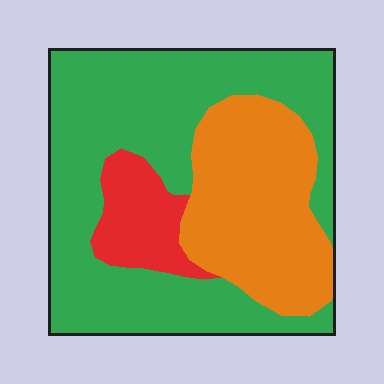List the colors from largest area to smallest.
From largest to smallest: green, orange, red.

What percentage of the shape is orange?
Orange covers about 30% of the shape.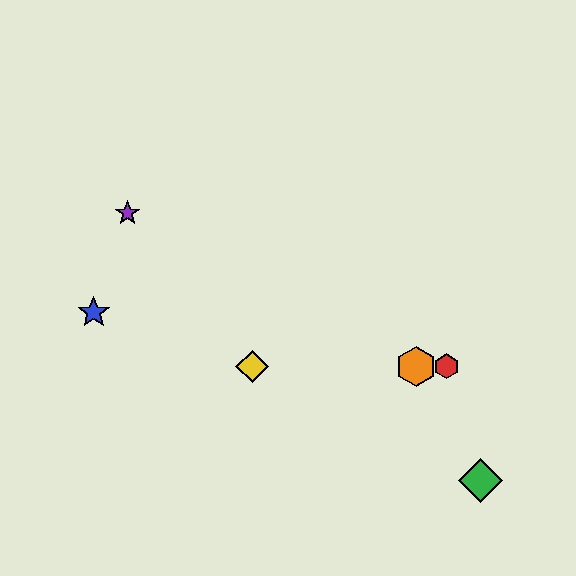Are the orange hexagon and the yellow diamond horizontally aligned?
Yes, both are at y≈366.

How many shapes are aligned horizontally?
3 shapes (the red hexagon, the yellow diamond, the orange hexagon) are aligned horizontally.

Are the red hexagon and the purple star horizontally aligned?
No, the red hexagon is at y≈366 and the purple star is at y≈213.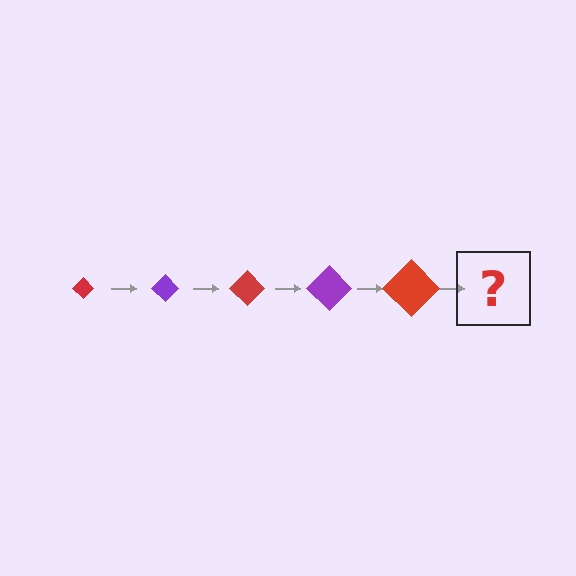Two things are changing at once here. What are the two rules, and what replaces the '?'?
The two rules are that the diamond grows larger each step and the color cycles through red and purple. The '?' should be a purple diamond, larger than the previous one.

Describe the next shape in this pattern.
It should be a purple diamond, larger than the previous one.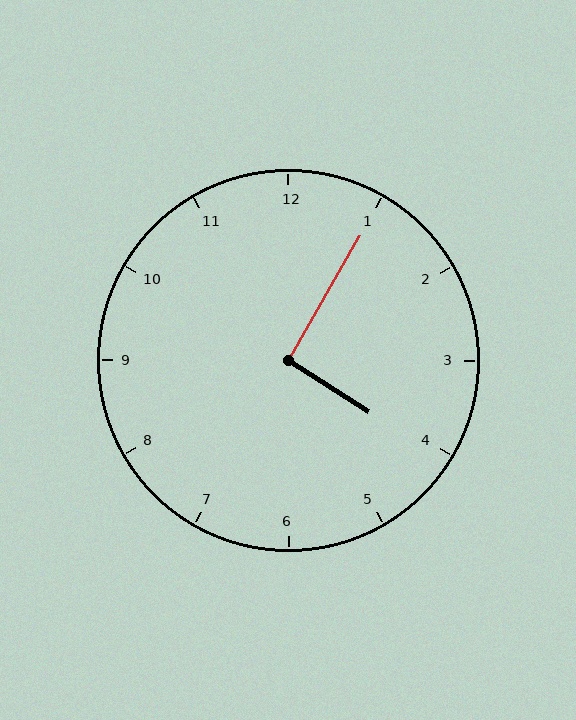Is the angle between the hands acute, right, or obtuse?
It is right.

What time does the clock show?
4:05.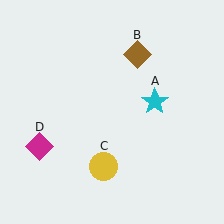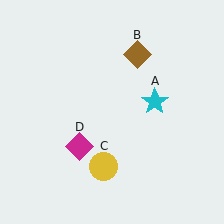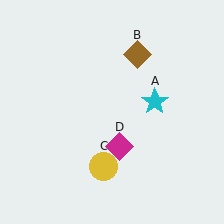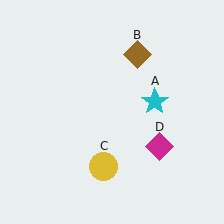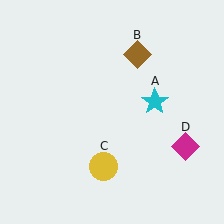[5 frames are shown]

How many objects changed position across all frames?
1 object changed position: magenta diamond (object D).